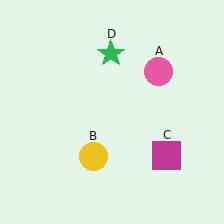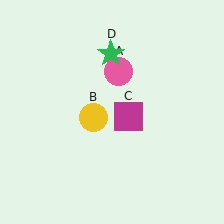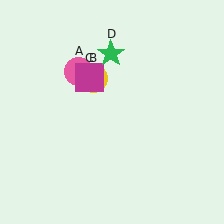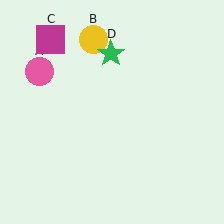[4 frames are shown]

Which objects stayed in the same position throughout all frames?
Green star (object D) remained stationary.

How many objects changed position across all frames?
3 objects changed position: pink circle (object A), yellow circle (object B), magenta square (object C).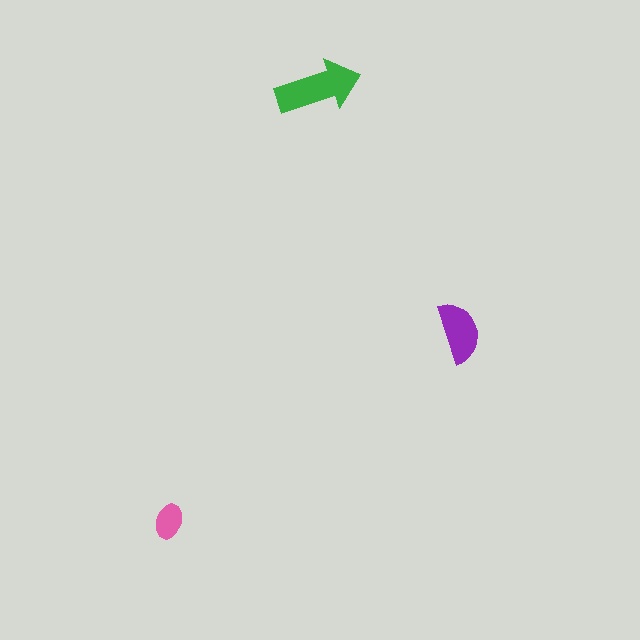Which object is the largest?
The green arrow.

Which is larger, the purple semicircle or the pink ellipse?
The purple semicircle.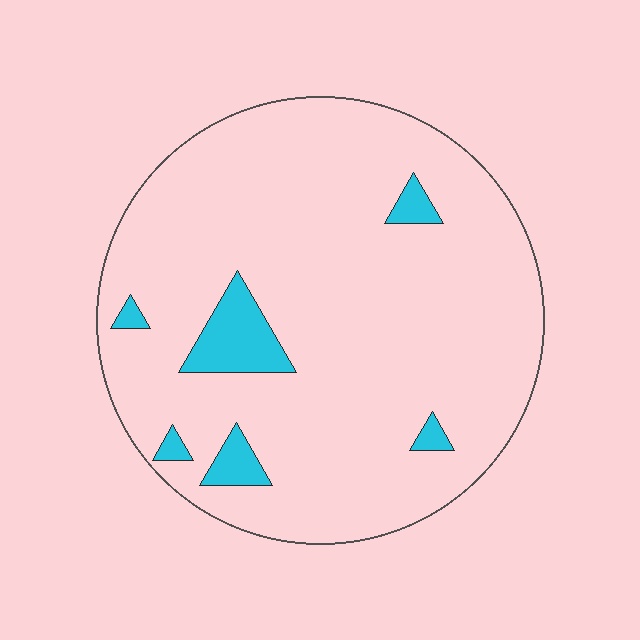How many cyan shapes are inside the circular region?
6.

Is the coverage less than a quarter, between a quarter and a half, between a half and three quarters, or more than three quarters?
Less than a quarter.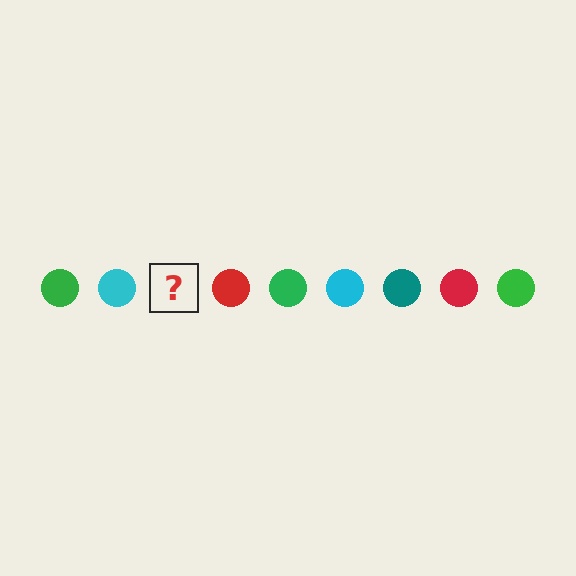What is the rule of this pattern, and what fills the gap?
The rule is that the pattern cycles through green, cyan, teal, red circles. The gap should be filled with a teal circle.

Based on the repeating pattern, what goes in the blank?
The blank should be a teal circle.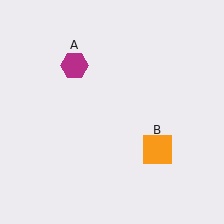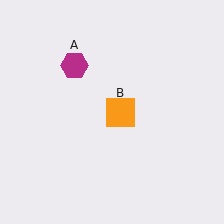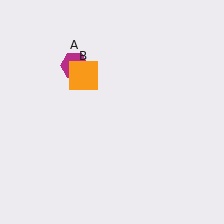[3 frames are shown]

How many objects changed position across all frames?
1 object changed position: orange square (object B).